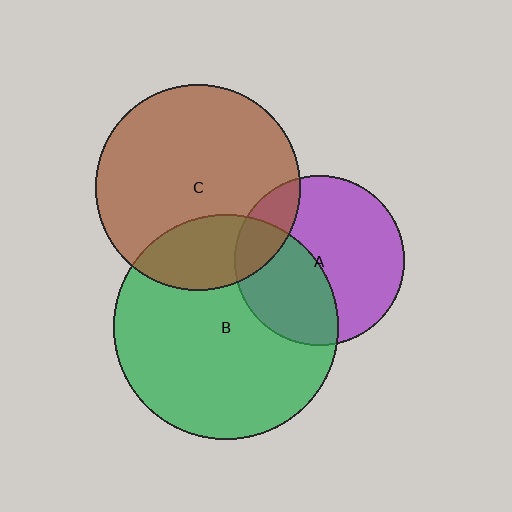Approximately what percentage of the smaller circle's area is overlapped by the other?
Approximately 25%.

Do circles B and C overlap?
Yes.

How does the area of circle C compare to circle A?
Approximately 1.5 times.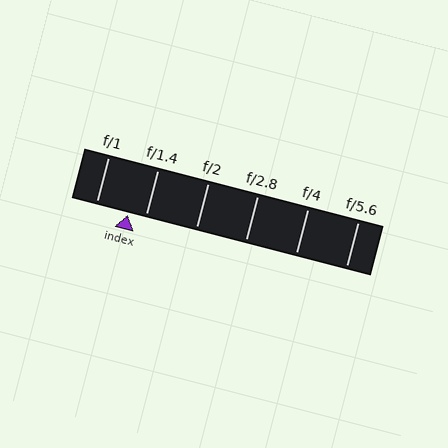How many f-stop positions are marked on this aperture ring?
There are 6 f-stop positions marked.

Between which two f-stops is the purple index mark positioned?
The index mark is between f/1 and f/1.4.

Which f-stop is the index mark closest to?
The index mark is closest to f/1.4.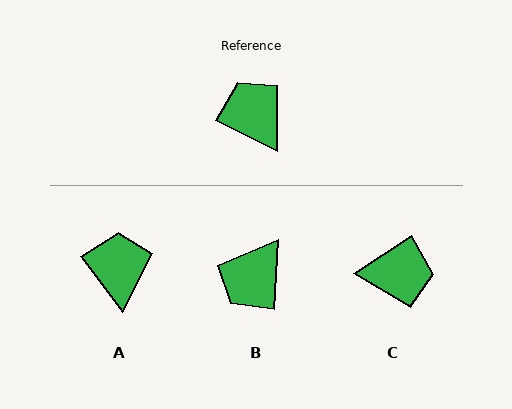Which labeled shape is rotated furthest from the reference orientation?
C, about 121 degrees away.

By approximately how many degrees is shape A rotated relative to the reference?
Approximately 27 degrees clockwise.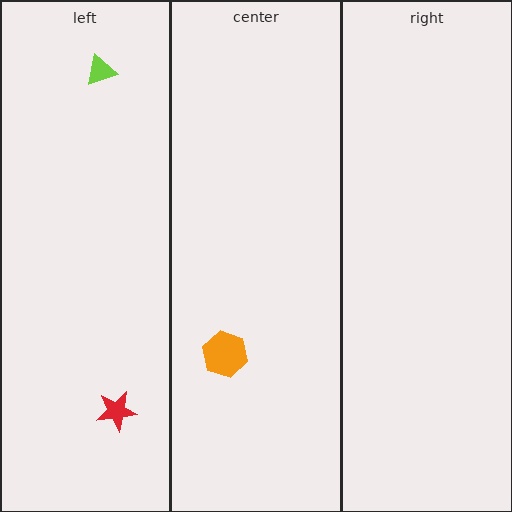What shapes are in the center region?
The orange hexagon.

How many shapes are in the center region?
1.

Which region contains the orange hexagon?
The center region.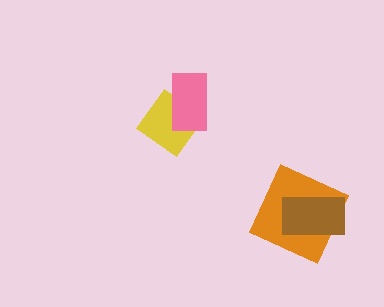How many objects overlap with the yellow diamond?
1 object overlaps with the yellow diamond.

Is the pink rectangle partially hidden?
No, no other shape covers it.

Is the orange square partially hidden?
Yes, it is partially covered by another shape.